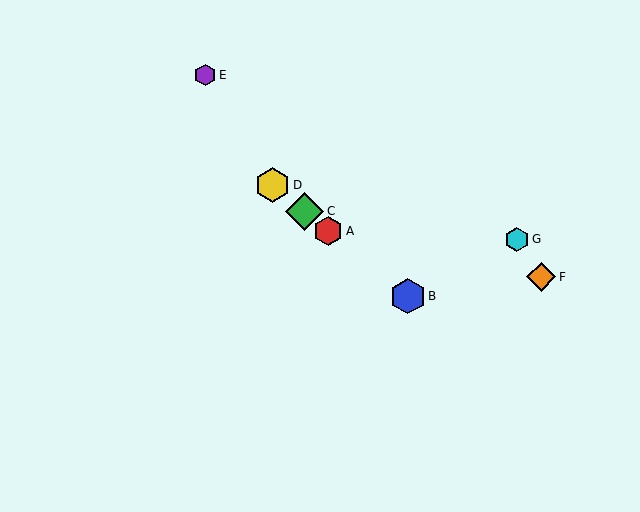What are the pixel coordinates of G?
Object G is at (517, 239).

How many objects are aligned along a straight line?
4 objects (A, B, C, D) are aligned along a straight line.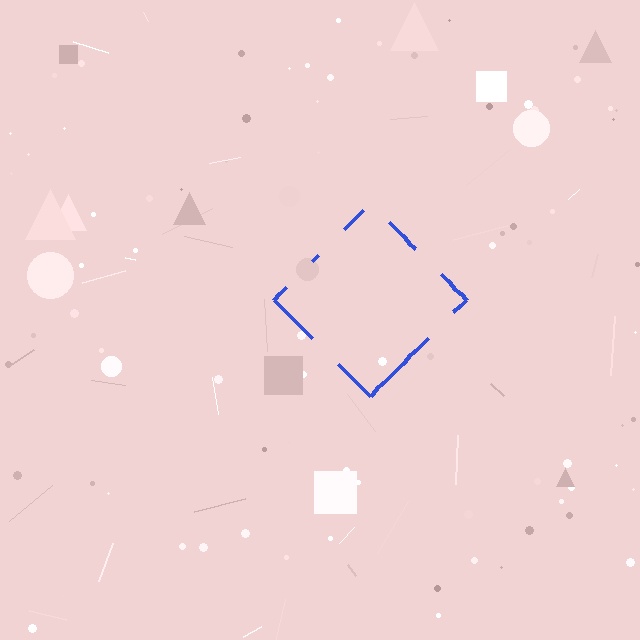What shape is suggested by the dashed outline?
The dashed outline suggests a diamond.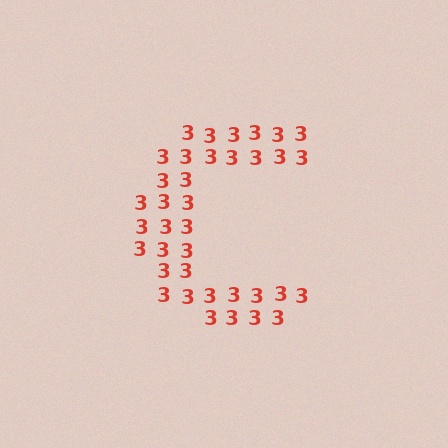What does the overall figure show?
The overall figure shows the letter C.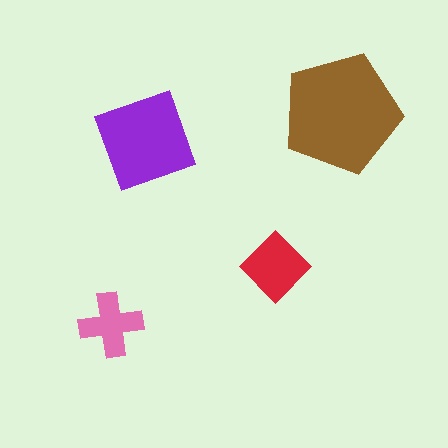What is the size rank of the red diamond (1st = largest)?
3rd.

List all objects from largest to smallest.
The brown pentagon, the purple square, the red diamond, the pink cross.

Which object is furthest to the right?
The brown pentagon is rightmost.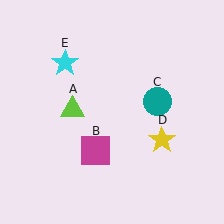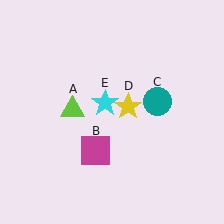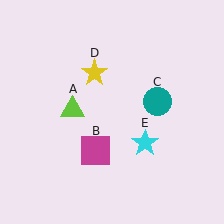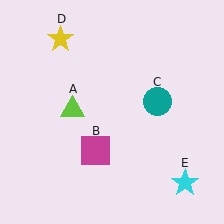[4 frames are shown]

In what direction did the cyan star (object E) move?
The cyan star (object E) moved down and to the right.